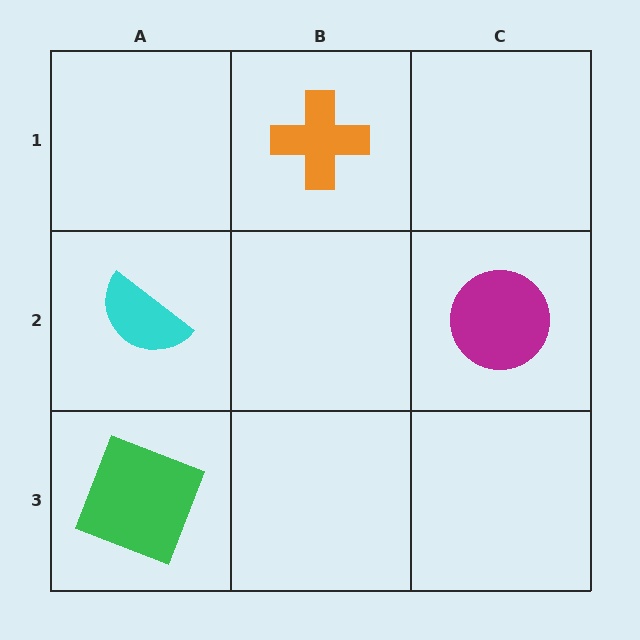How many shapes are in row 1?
1 shape.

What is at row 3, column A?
A green square.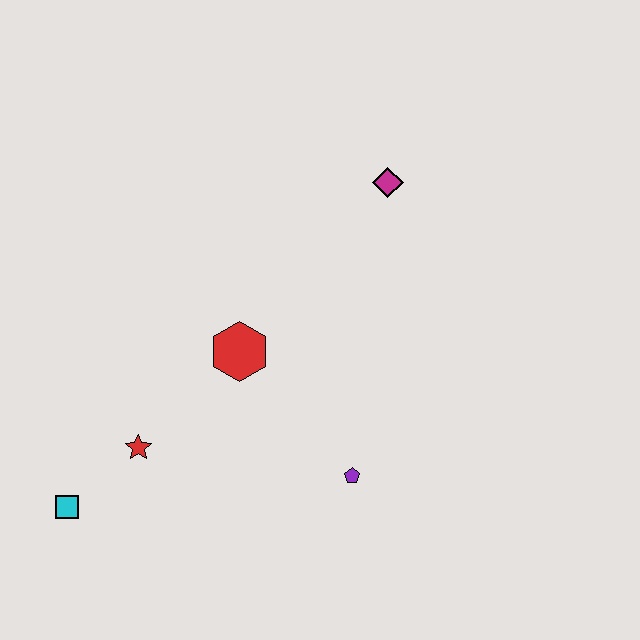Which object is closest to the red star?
The cyan square is closest to the red star.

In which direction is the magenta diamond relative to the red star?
The magenta diamond is above the red star.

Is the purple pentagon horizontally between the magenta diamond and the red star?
Yes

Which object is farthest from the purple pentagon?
The magenta diamond is farthest from the purple pentagon.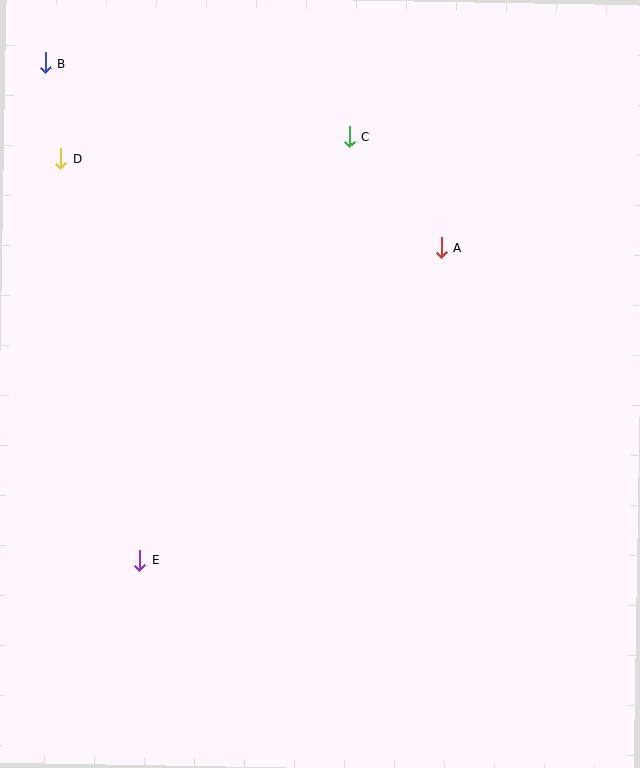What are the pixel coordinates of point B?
Point B is at (45, 63).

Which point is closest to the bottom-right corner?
Point E is closest to the bottom-right corner.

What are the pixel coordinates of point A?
Point A is at (442, 248).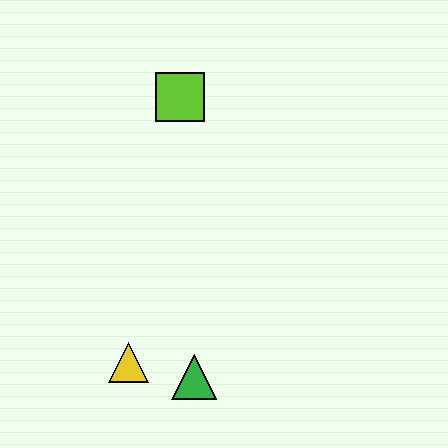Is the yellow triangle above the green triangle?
Yes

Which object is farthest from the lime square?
The green triangle is farthest from the lime square.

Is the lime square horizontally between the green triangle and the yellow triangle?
Yes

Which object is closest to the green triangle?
The yellow triangle is closest to the green triangle.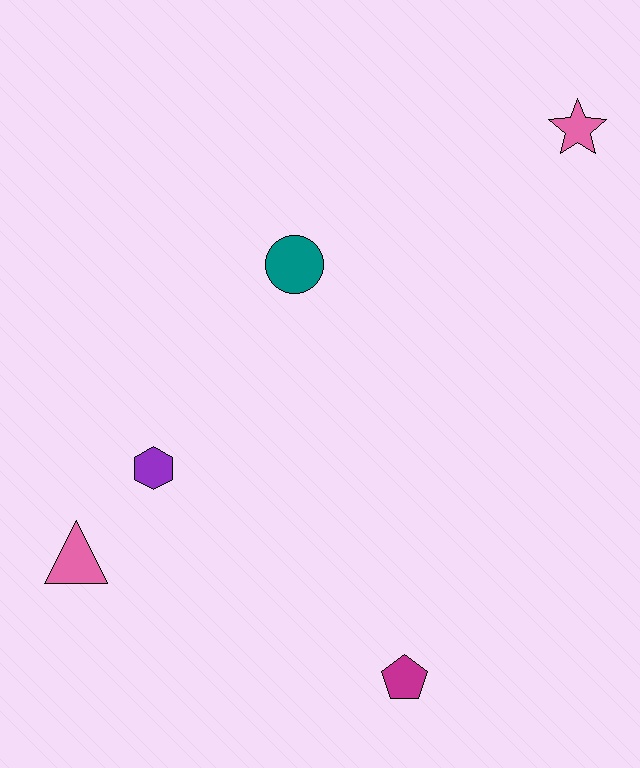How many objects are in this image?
There are 5 objects.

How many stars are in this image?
There is 1 star.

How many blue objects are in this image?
There are no blue objects.